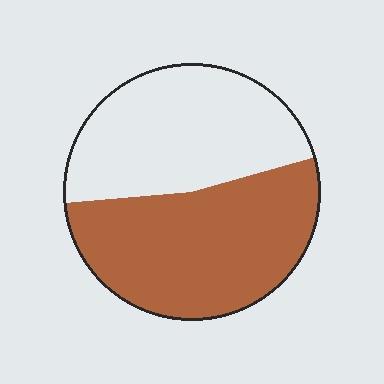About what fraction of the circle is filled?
About one half (1/2).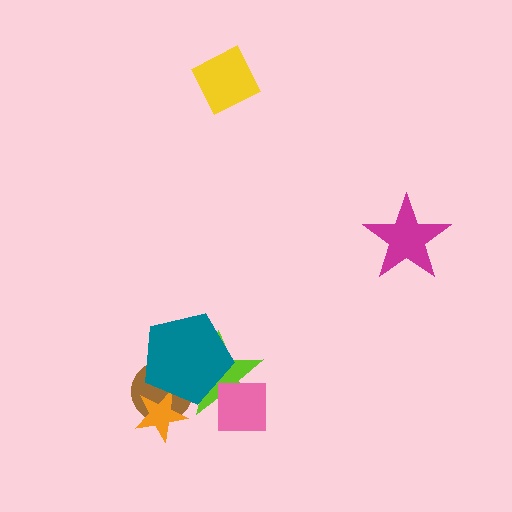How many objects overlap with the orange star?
2 objects overlap with the orange star.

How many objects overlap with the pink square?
1 object overlaps with the pink square.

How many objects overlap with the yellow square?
0 objects overlap with the yellow square.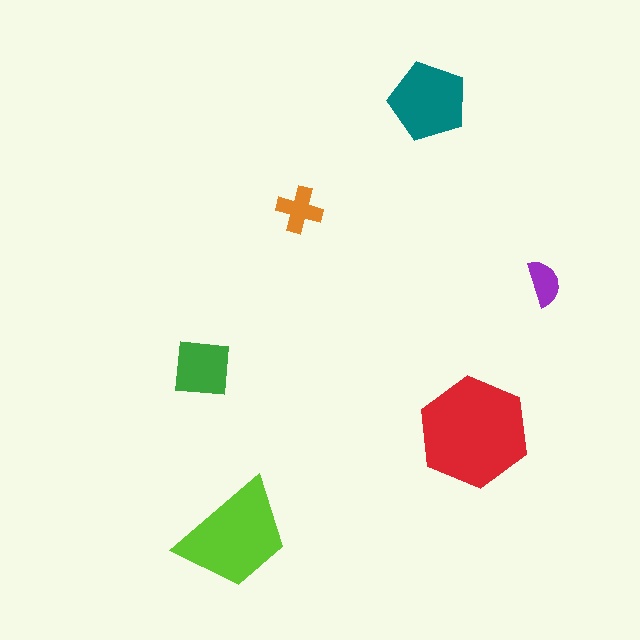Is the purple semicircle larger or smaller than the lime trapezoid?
Smaller.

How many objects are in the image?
There are 6 objects in the image.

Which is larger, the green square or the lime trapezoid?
The lime trapezoid.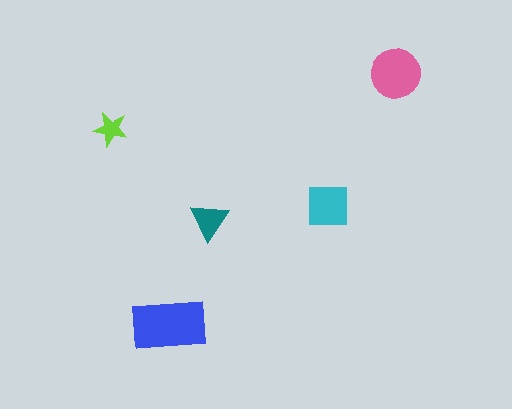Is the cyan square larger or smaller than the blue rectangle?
Smaller.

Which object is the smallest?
The lime star.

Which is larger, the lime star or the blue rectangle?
The blue rectangle.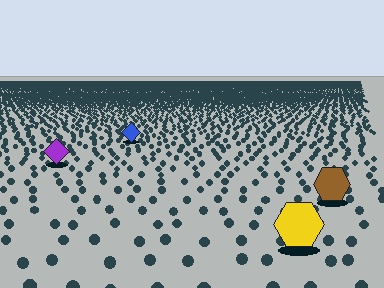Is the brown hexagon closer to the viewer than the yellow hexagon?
No. The yellow hexagon is closer — you can tell from the texture gradient: the ground texture is coarser near it.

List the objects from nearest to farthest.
From nearest to farthest: the yellow hexagon, the brown hexagon, the purple diamond, the blue diamond.